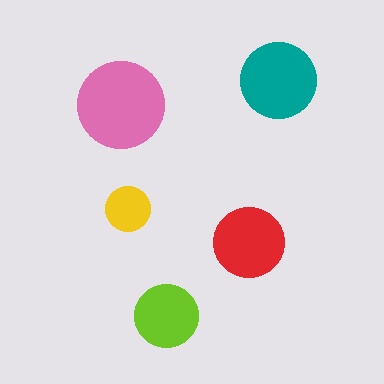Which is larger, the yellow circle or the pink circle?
The pink one.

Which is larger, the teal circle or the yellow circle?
The teal one.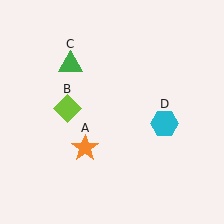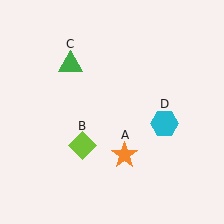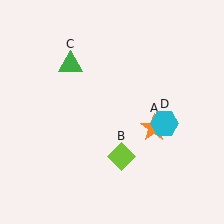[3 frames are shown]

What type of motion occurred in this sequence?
The orange star (object A), lime diamond (object B) rotated counterclockwise around the center of the scene.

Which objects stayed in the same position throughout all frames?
Green triangle (object C) and cyan hexagon (object D) remained stationary.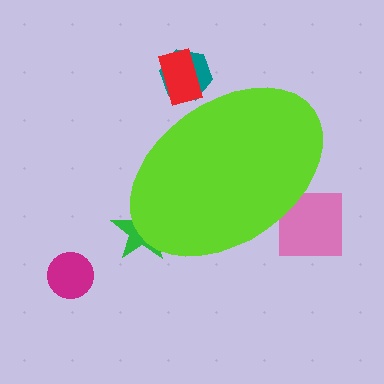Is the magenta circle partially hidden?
No, the magenta circle is fully visible.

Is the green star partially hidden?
Yes, the green star is partially hidden behind the lime ellipse.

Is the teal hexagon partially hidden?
Yes, the teal hexagon is partially hidden behind the lime ellipse.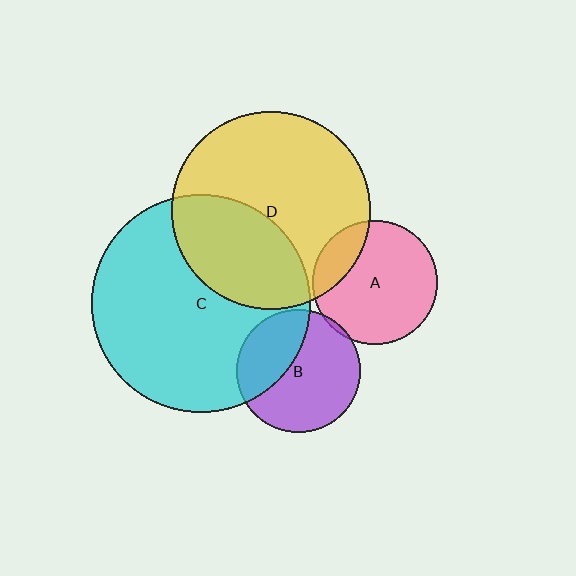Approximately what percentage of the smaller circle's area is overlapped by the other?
Approximately 5%.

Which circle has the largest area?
Circle C (cyan).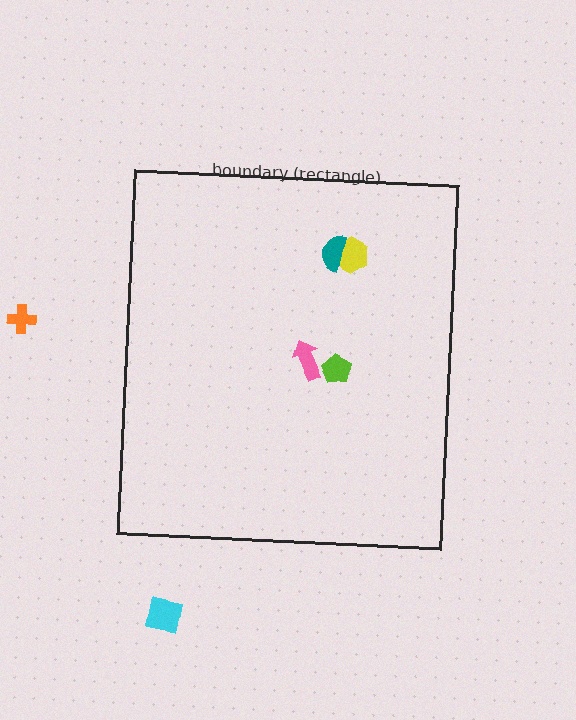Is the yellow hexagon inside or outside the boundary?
Inside.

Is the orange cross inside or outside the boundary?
Outside.